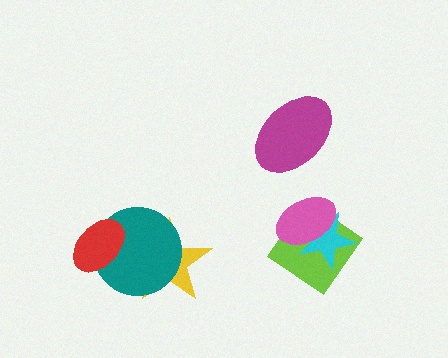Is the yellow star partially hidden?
Yes, it is partially covered by another shape.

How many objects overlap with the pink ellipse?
2 objects overlap with the pink ellipse.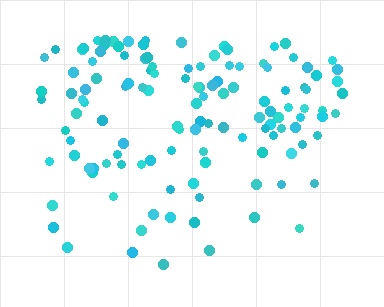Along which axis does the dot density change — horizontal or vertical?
Vertical.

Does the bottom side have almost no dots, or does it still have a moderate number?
Still a moderate number, just noticeably fewer than the top.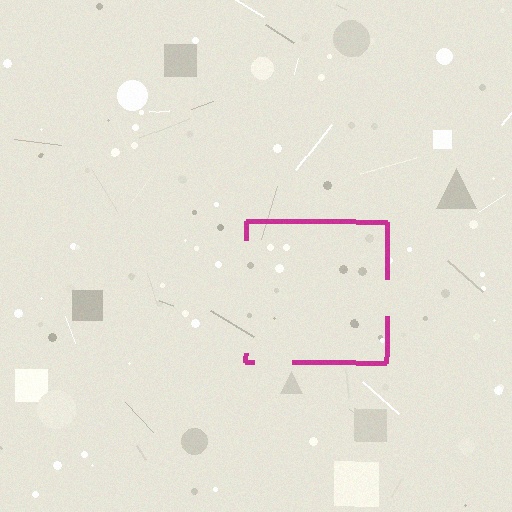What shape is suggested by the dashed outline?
The dashed outline suggests a square.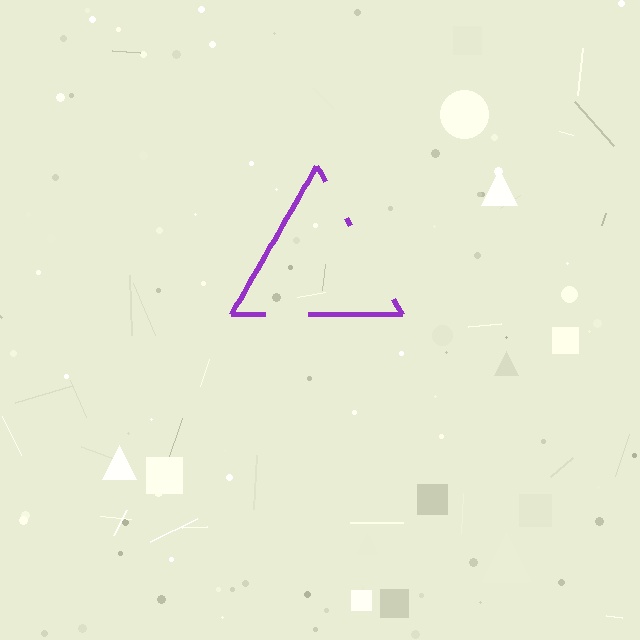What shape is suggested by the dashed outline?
The dashed outline suggests a triangle.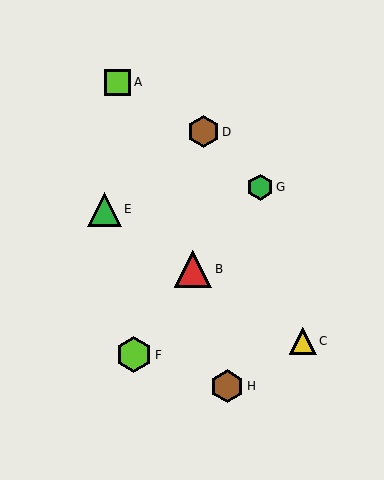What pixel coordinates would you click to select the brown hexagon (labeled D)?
Click at (204, 132) to select the brown hexagon D.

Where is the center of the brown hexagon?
The center of the brown hexagon is at (227, 386).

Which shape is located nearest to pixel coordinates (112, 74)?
The lime square (labeled A) at (118, 82) is nearest to that location.